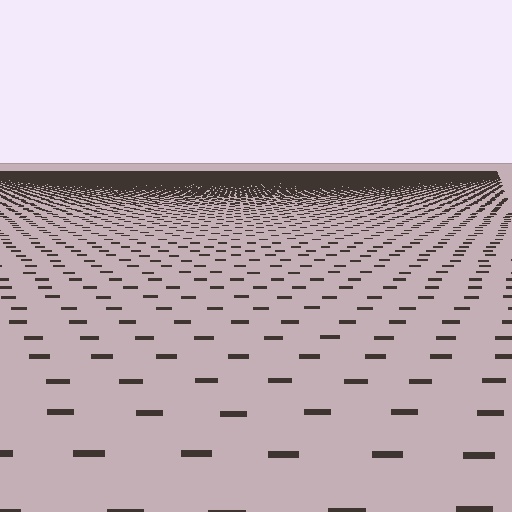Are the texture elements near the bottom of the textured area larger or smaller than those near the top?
Larger. Near the bottom, elements are closer to the viewer and appear at a bigger on-screen size.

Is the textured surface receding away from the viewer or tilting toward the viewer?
The surface is receding away from the viewer. Texture elements get smaller and denser toward the top.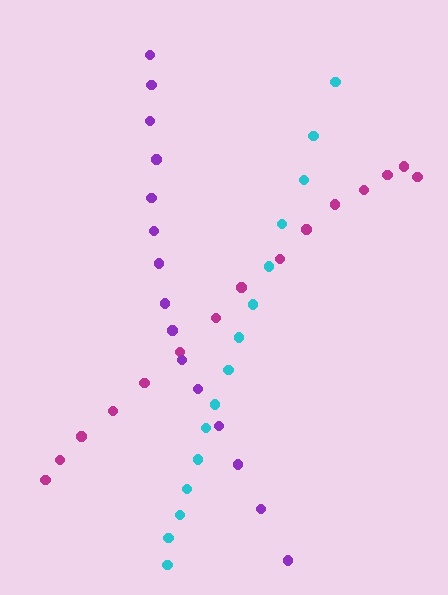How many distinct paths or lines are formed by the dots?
There are 3 distinct paths.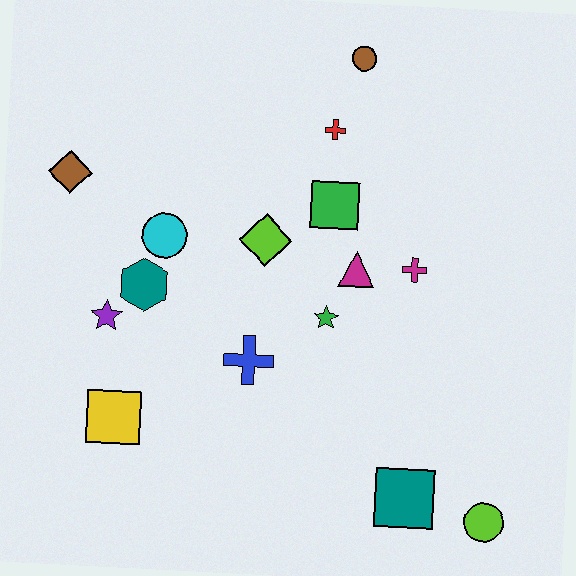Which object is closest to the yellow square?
The purple star is closest to the yellow square.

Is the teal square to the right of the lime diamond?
Yes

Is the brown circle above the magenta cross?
Yes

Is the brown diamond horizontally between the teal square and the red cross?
No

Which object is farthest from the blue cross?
The brown circle is farthest from the blue cross.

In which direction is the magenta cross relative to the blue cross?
The magenta cross is to the right of the blue cross.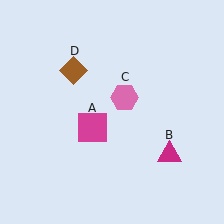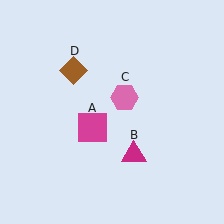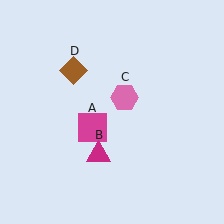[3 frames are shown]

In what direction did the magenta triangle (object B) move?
The magenta triangle (object B) moved left.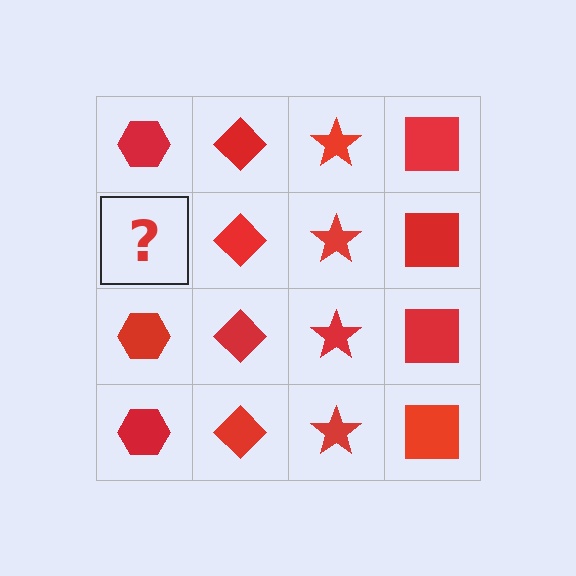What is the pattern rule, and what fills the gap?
The rule is that each column has a consistent shape. The gap should be filled with a red hexagon.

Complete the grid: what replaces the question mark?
The question mark should be replaced with a red hexagon.